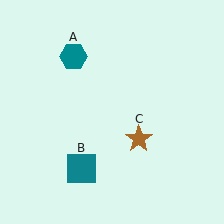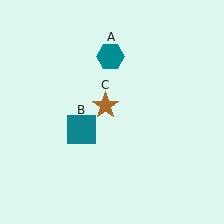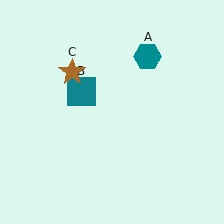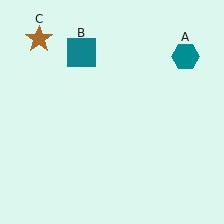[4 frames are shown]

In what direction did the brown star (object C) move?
The brown star (object C) moved up and to the left.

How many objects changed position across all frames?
3 objects changed position: teal hexagon (object A), teal square (object B), brown star (object C).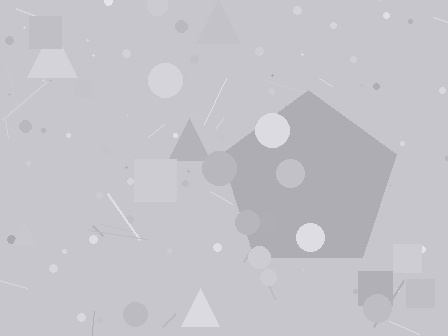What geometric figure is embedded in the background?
A pentagon is embedded in the background.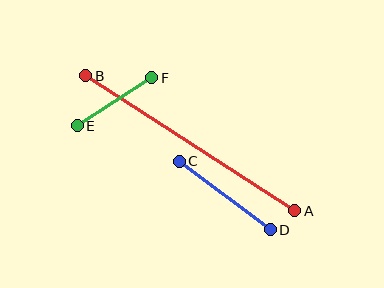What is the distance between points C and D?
The distance is approximately 114 pixels.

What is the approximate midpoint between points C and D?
The midpoint is at approximately (225, 195) pixels.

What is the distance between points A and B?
The distance is approximately 249 pixels.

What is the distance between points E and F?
The distance is approximately 89 pixels.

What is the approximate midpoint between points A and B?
The midpoint is at approximately (190, 143) pixels.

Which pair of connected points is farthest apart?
Points A and B are farthest apart.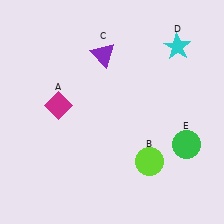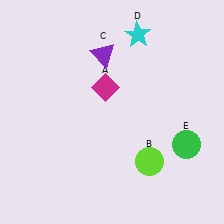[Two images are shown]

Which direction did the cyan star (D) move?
The cyan star (D) moved left.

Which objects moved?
The objects that moved are: the magenta diamond (A), the cyan star (D).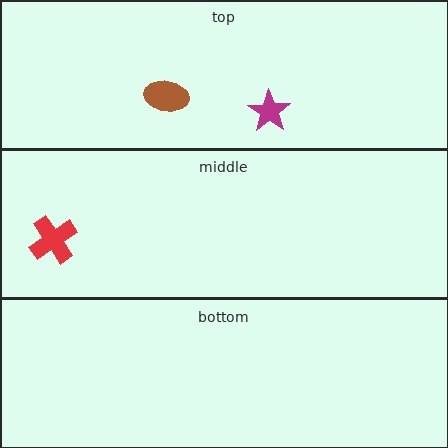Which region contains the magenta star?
The top region.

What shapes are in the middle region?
The red cross.